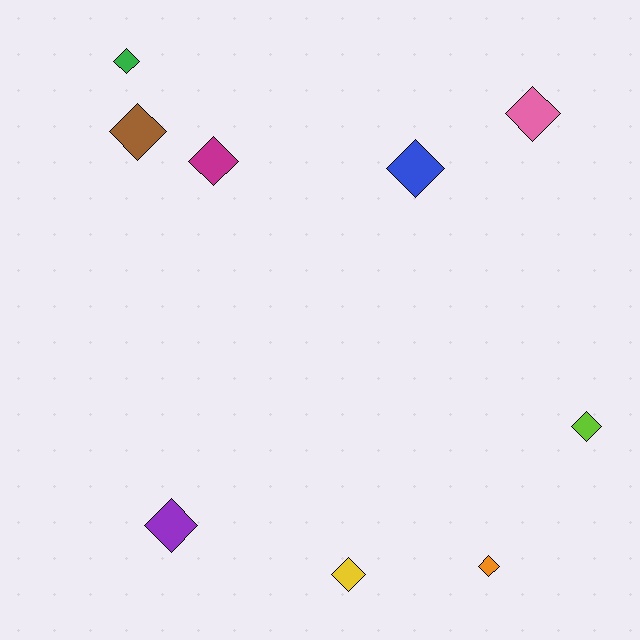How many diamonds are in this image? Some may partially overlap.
There are 9 diamonds.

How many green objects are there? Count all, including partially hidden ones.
There is 1 green object.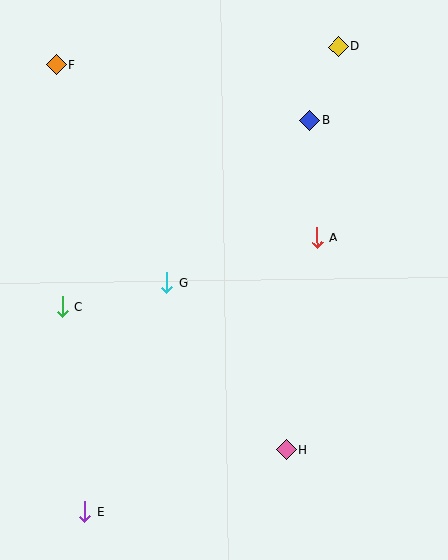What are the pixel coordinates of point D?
Point D is at (338, 47).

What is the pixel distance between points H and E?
The distance between H and E is 211 pixels.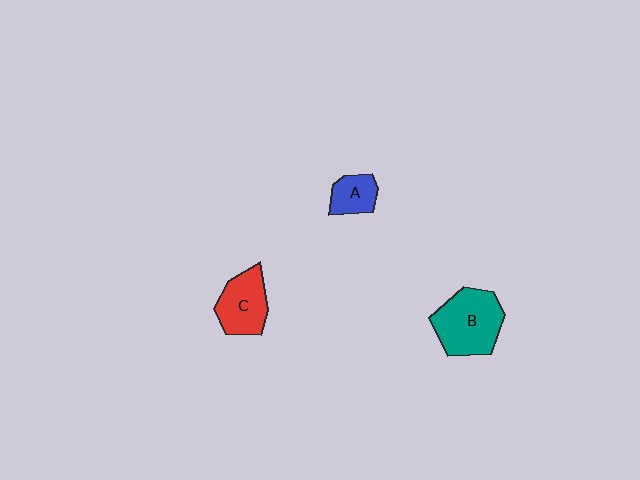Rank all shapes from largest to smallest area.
From largest to smallest: B (teal), C (red), A (blue).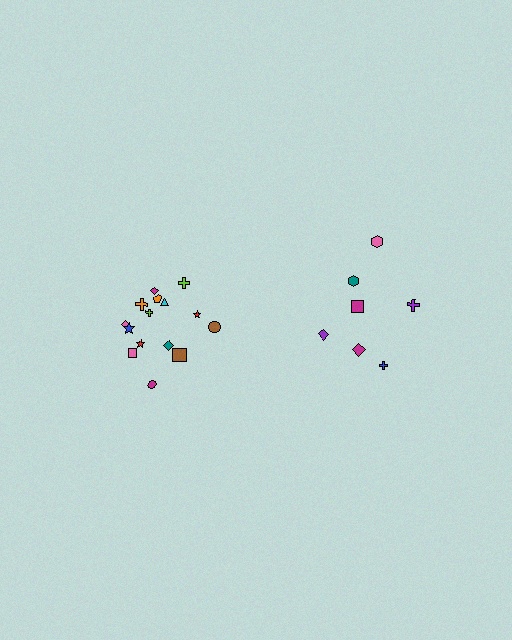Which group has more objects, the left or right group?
The left group.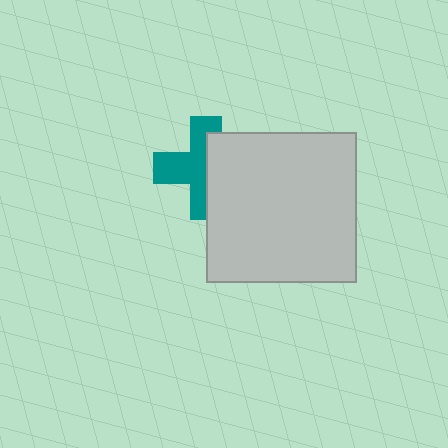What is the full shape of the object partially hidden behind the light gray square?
The partially hidden object is a teal cross.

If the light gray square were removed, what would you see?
You would see the complete teal cross.